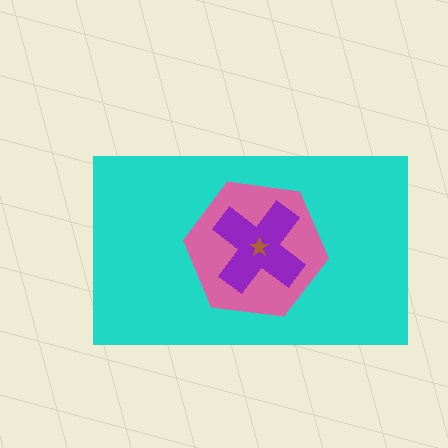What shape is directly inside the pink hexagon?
The purple cross.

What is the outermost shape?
The cyan rectangle.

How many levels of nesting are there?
4.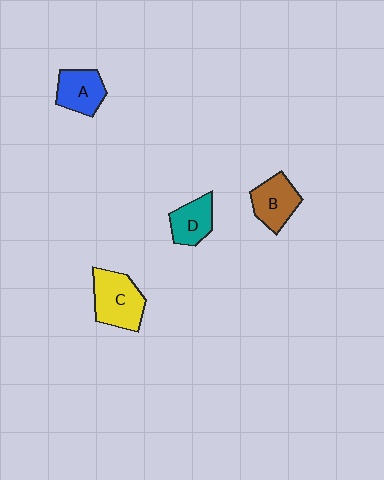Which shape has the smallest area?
Shape D (teal).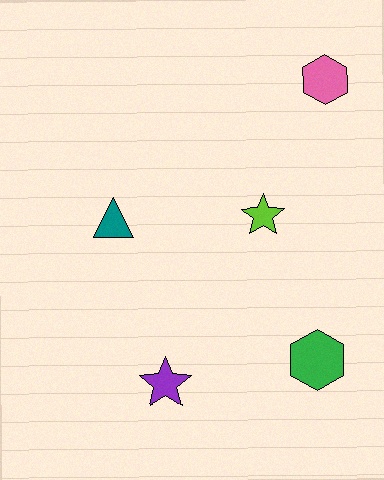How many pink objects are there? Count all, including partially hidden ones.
There is 1 pink object.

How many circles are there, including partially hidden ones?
There are no circles.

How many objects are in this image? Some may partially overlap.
There are 5 objects.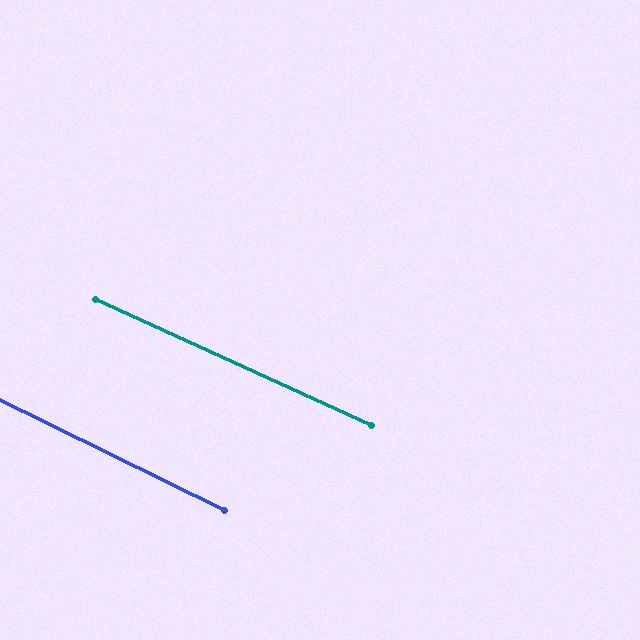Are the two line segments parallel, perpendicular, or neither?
Parallel — their directions differ by only 1.3°.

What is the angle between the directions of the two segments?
Approximately 1 degree.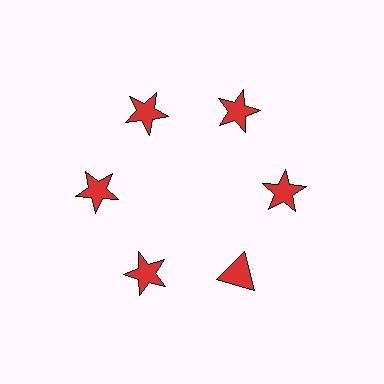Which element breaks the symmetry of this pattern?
The red triangle at roughly the 5 o'clock position breaks the symmetry. All other shapes are red stars.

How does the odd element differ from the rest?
It has a different shape: triangle instead of star.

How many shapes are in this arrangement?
There are 6 shapes arranged in a ring pattern.